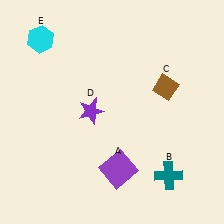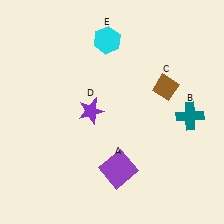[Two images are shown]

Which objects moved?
The objects that moved are: the teal cross (B), the cyan hexagon (E).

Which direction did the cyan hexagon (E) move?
The cyan hexagon (E) moved right.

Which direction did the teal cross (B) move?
The teal cross (B) moved up.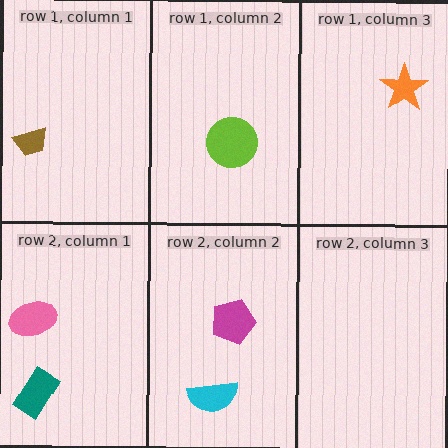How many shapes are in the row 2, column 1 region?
2.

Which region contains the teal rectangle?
The row 2, column 1 region.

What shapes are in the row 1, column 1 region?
The brown trapezoid.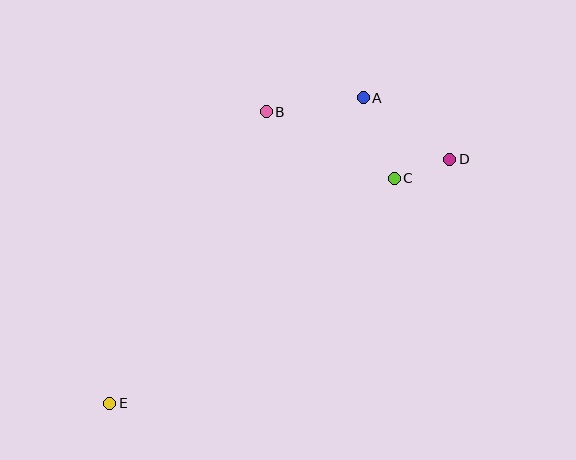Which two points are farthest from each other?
Points D and E are farthest from each other.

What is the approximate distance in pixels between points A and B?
The distance between A and B is approximately 98 pixels.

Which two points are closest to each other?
Points C and D are closest to each other.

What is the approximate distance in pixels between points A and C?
The distance between A and C is approximately 86 pixels.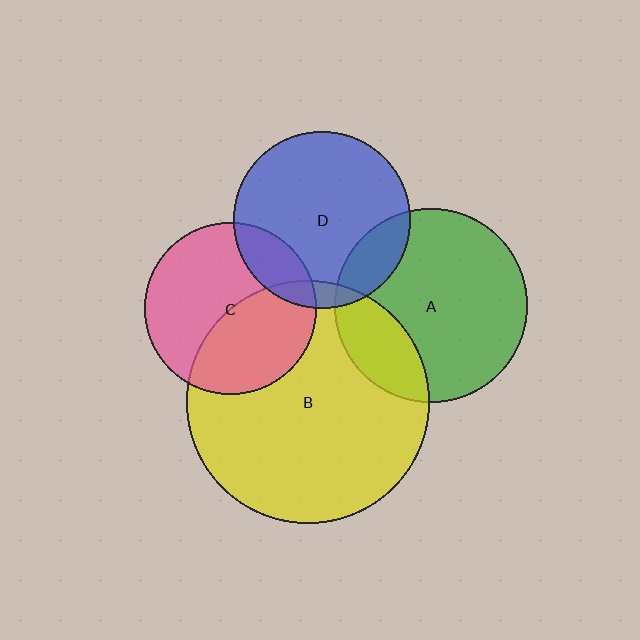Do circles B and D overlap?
Yes.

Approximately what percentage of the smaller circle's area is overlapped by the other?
Approximately 10%.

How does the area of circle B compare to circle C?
Approximately 2.0 times.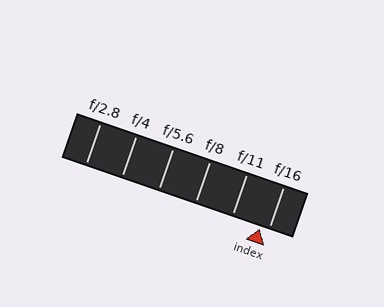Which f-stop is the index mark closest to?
The index mark is closest to f/16.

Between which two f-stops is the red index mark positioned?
The index mark is between f/11 and f/16.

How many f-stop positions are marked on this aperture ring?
There are 6 f-stop positions marked.